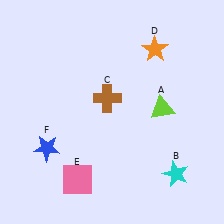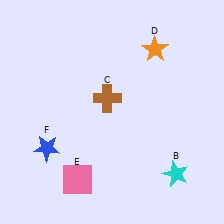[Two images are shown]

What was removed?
The lime triangle (A) was removed in Image 2.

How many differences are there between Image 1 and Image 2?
There is 1 difference between the two images.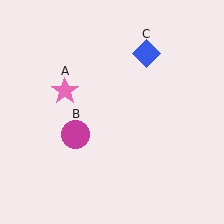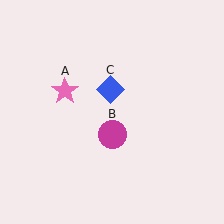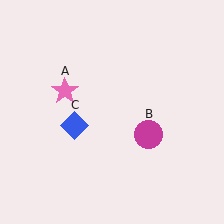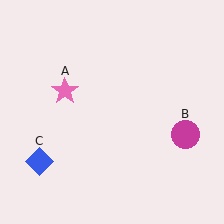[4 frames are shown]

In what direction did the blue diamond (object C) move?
The blue diamond (object C) moved down and to the left.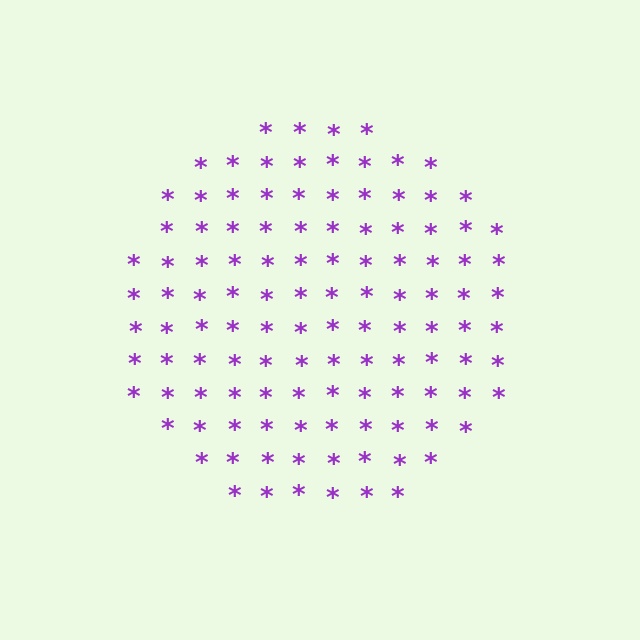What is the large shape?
The large shape is a circle.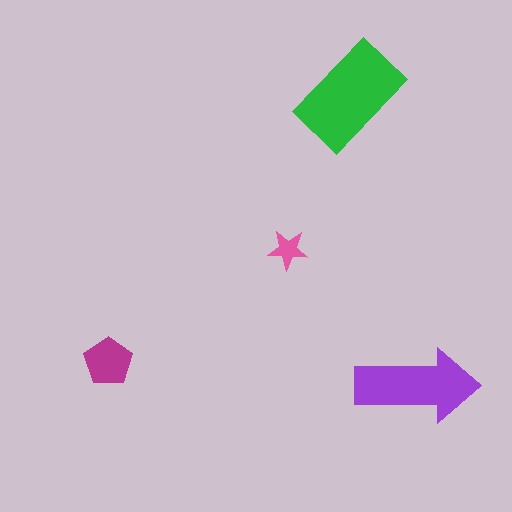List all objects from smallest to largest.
The pink star, the magenta pentagon, the purple arrow, the green rectangle.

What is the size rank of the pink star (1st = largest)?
4th.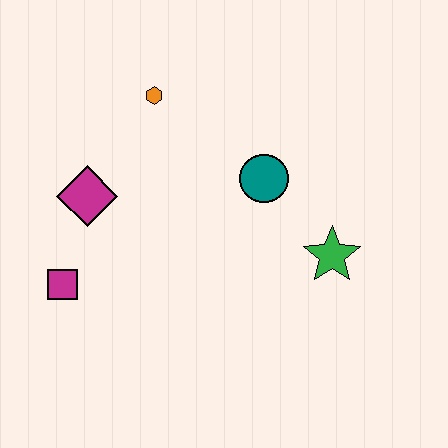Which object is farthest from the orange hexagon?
The green star is farthest from the orange hexagon.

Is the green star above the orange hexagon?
No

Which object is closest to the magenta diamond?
The magenta square is closest to the magenta diamond.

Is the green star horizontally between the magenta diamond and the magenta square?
No